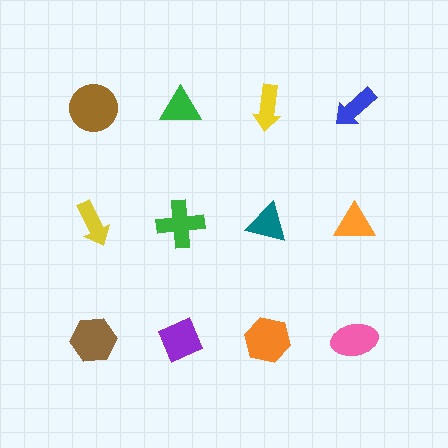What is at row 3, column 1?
A brown hexagon.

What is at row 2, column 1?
A yellow arrow.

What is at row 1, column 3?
A yellow arrow.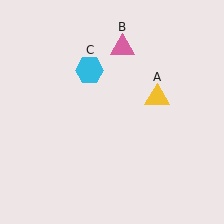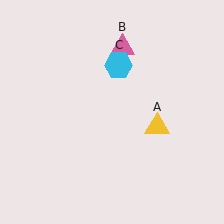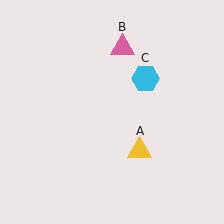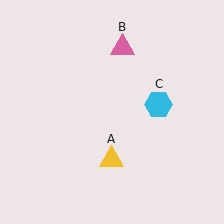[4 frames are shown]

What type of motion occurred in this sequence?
The yellow triangle (object A), cyan hexagon (object C) rotated clockwise around the center of the scene.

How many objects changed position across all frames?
2 objects changed position: yellow triangle (object A), cyan hexagon (object C).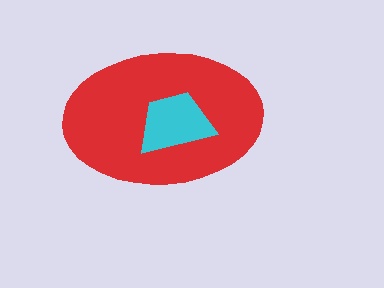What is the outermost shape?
The red ellipse.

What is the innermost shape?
The cyan trapezoid.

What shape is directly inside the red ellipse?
The cyan trapezoid.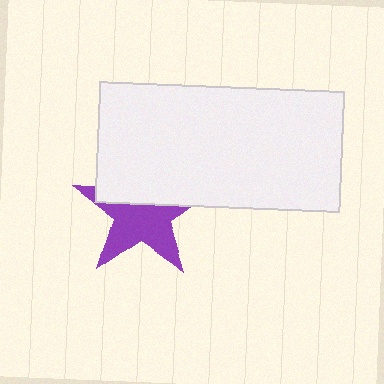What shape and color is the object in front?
The object in front is a white rectangle.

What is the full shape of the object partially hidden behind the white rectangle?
The partially hidden object is a purple star.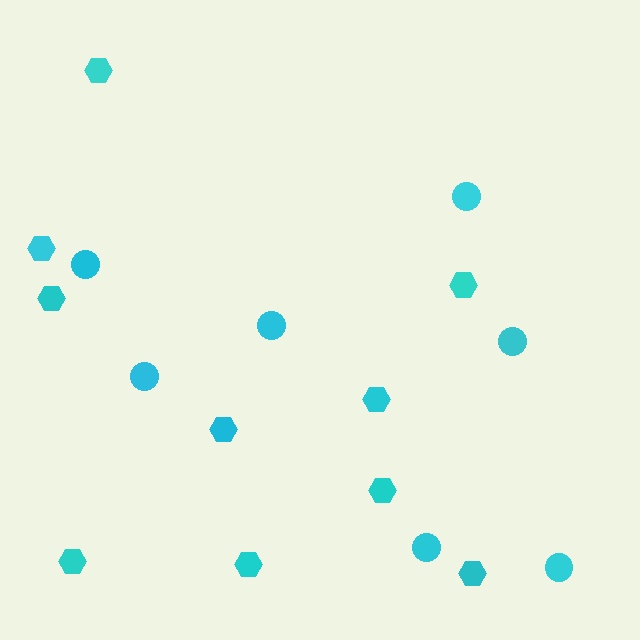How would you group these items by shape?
There are 2 groups: one group of circles (7) and one group of hexagons (10).